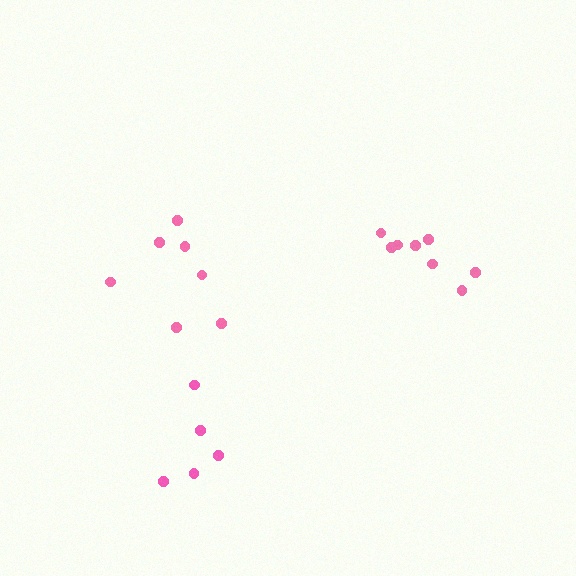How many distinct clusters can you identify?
There are 3 distinct clusters.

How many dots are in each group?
Group 1: 5 dots, Group 2: 7 dots, Group 3: 8 dots (20 total).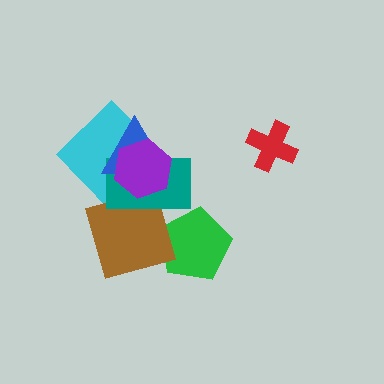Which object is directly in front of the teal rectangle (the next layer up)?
The blue triangle is directly in front of the teal rectangle.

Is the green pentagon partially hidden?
Yes, it is partially covered by another shape.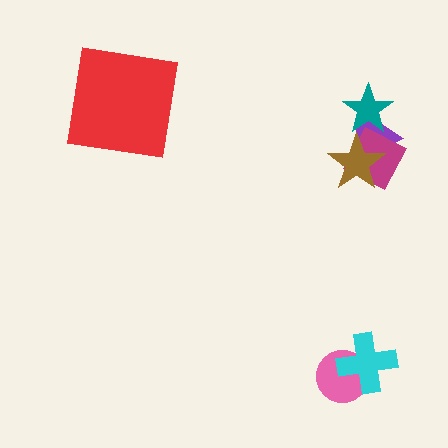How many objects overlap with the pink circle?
1 object overlaps with the pink circle.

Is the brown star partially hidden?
No, no other shape covers it.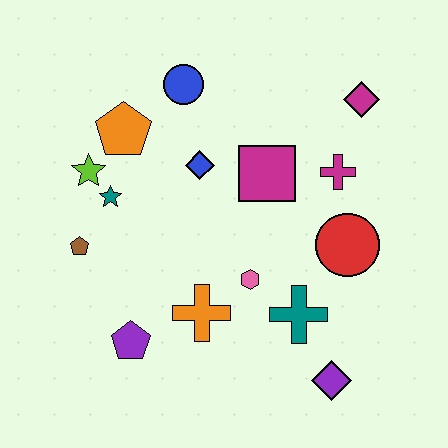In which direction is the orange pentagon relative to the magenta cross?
The orange pentagon is to the left of the magenta cross.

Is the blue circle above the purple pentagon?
Yes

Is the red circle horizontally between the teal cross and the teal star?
No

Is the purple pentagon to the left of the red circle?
Yes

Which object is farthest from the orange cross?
The magenta diamond is farthest from the orange cross.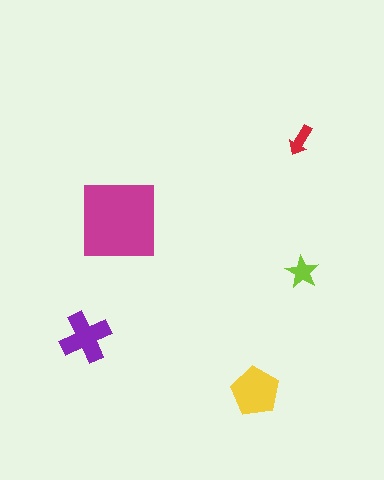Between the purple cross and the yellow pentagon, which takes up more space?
The yellow pentagon.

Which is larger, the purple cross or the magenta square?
The magenta square.